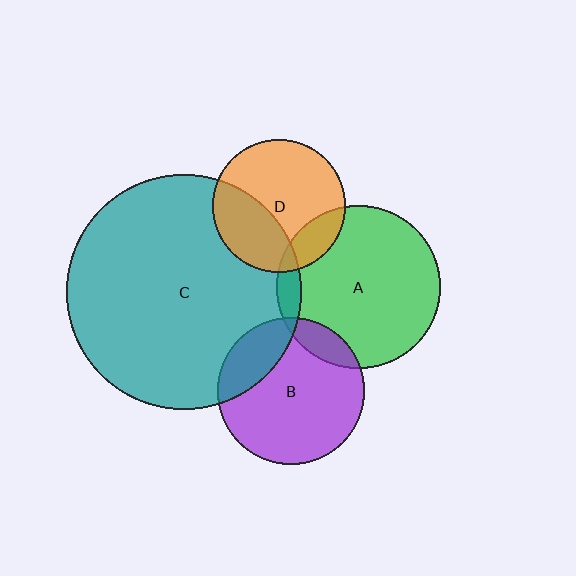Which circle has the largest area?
Circle C (teal).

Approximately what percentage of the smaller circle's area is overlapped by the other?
Approximately 15%.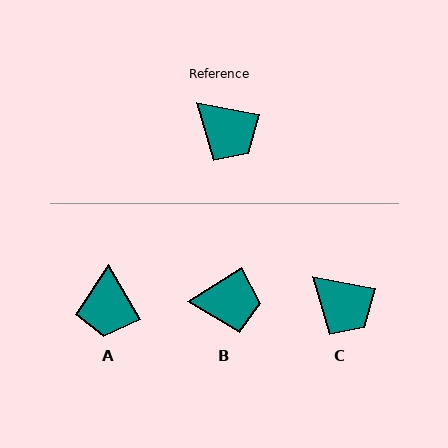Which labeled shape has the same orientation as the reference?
C.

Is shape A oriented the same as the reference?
No, it is off by about 50 degrees.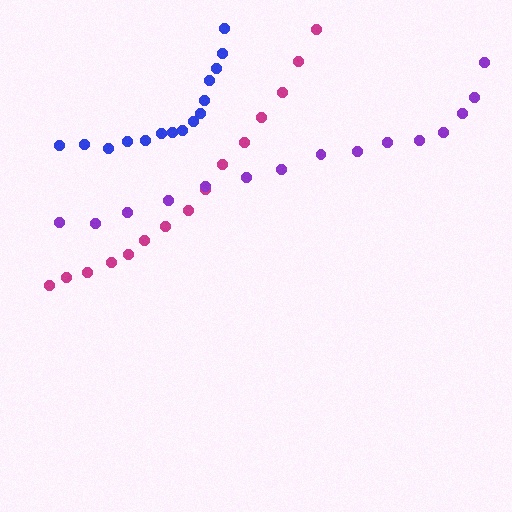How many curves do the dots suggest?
There are 3 distinct paths.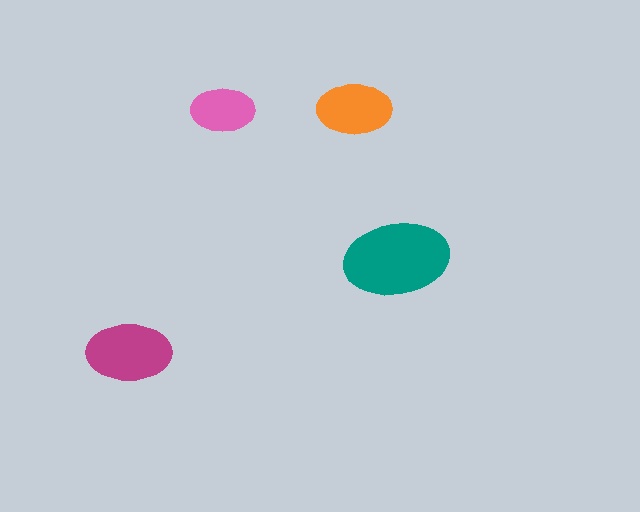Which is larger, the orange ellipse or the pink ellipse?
The orange one.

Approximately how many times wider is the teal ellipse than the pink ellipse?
About 1.5 times wider.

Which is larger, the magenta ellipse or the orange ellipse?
The magenta one.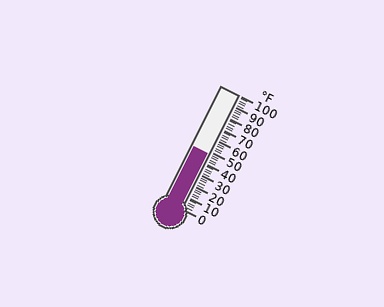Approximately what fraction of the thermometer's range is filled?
The thermometer is filled to approximately 50% of its range.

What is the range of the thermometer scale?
The thermometer scale ranges from 0°F to 100°F.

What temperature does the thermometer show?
The thermometer shows approximately 48°F.